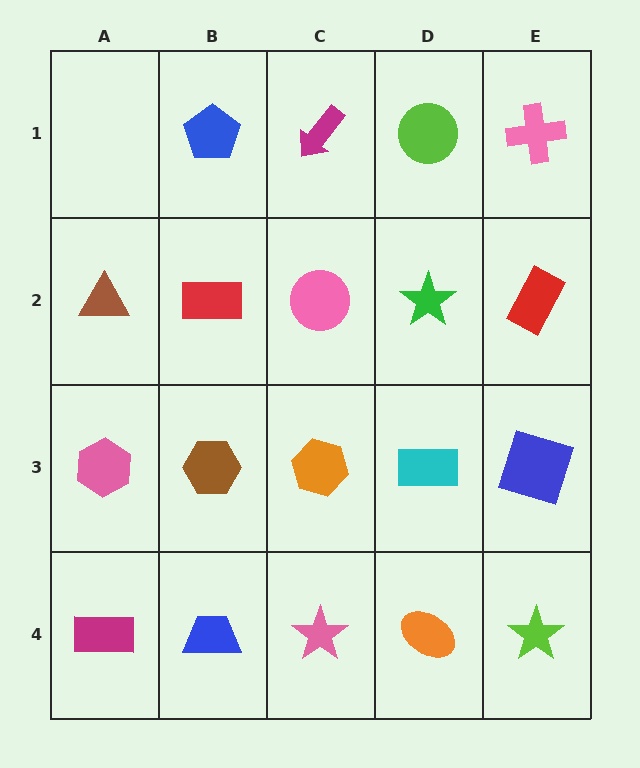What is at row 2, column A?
A brown triangle.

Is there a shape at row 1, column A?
No, that cell is empty.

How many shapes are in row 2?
5 shapes.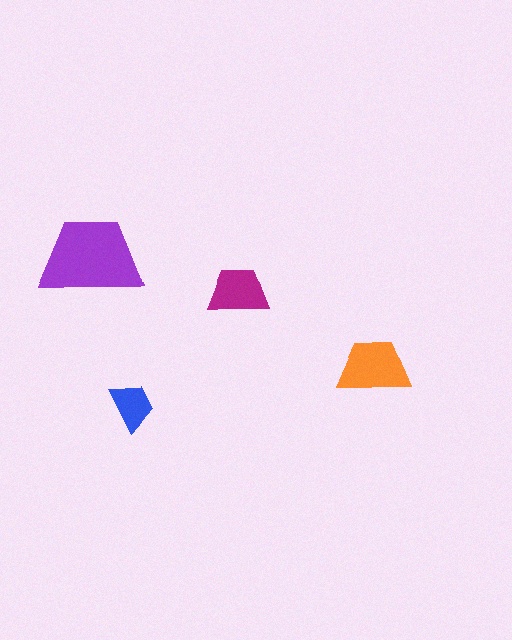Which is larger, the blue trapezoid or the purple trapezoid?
The purple one.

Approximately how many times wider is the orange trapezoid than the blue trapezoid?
About 1.5 times wider.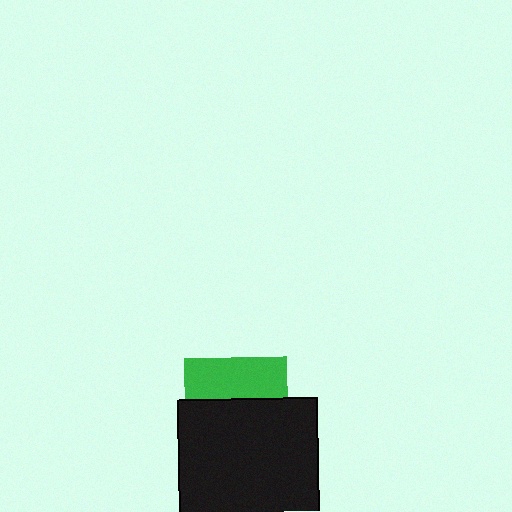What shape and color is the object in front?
The object in front is a black square.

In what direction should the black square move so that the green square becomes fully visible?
The black square should move down. That is the shortest direction to clear the overlap and leave the green square fully visible.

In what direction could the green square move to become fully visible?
The green square could move up. That would shift it out from behind the black square entirely.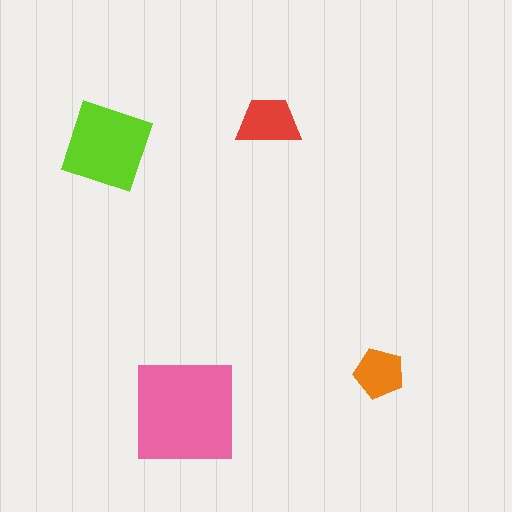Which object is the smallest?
The orange pentagon.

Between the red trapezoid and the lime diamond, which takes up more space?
The lime diamond.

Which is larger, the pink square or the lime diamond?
The pink square.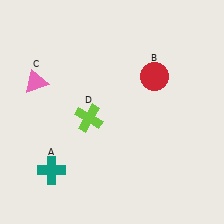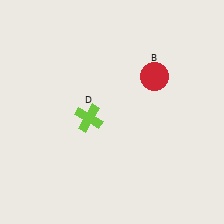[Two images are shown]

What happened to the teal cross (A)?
The teal cross (A) was removed in Image 2. It was in the bottom-left area of Image 1.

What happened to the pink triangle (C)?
The pink triangle (C) was removed in Image 2. It was in the top-left area of Image 1.